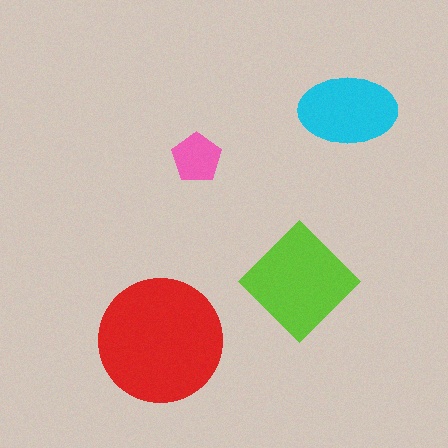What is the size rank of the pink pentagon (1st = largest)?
4th.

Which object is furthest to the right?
The cyan ellipse is rightmost.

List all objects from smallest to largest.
The pink pentagon, the cyan ellipse, the lime diamond, the red circle.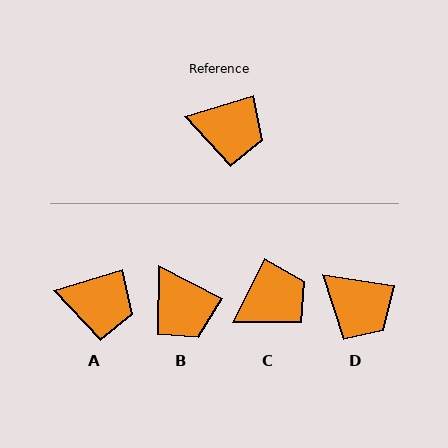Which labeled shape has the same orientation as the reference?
A.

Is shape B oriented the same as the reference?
No, it is off by about 44 degrees.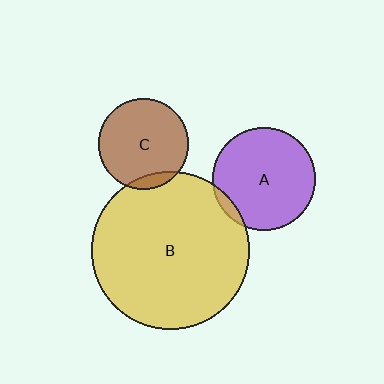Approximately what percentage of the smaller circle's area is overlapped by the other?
Approximately 5%.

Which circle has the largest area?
Circle B (yellow).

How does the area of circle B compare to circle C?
Approximately 3.1 times.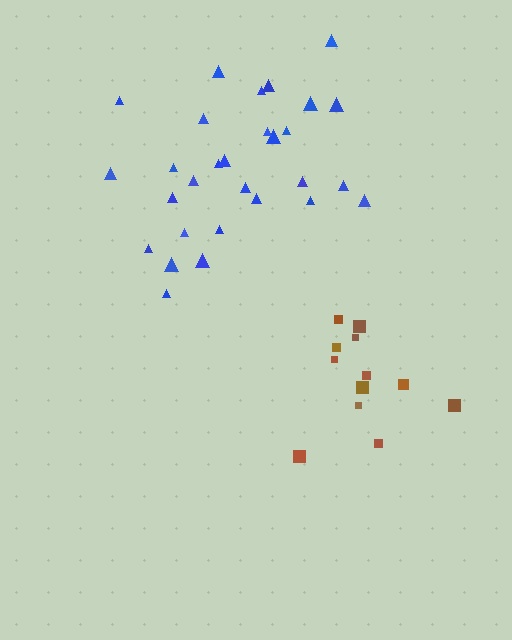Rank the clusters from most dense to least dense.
blue, brown.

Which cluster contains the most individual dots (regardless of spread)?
Blue (29).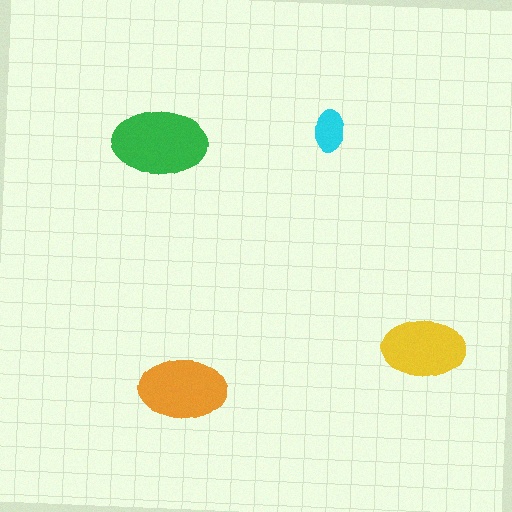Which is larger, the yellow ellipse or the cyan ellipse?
The yellow one.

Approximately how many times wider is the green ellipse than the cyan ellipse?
About 2.5 times wider.